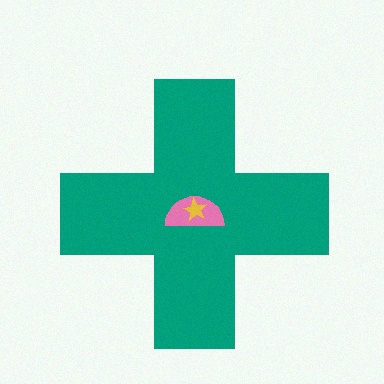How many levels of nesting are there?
3.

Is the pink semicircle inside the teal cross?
Yes.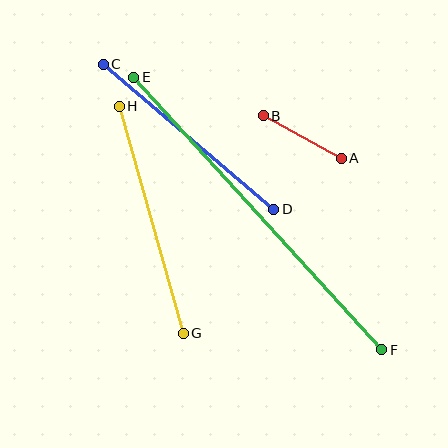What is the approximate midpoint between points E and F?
The midpoint is at approximately (258, 213) pixels.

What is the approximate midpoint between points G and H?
The midpoint is at approximately (151, 220) pixels.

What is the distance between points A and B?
The distance is approximately 89 pixels.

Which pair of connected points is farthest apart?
Points E and F are farthest apart.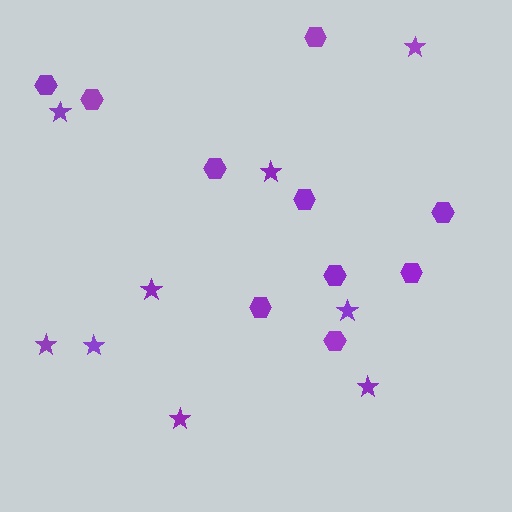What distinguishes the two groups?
There are 2 groups: one group of hexagons (10) and one group of stars (9).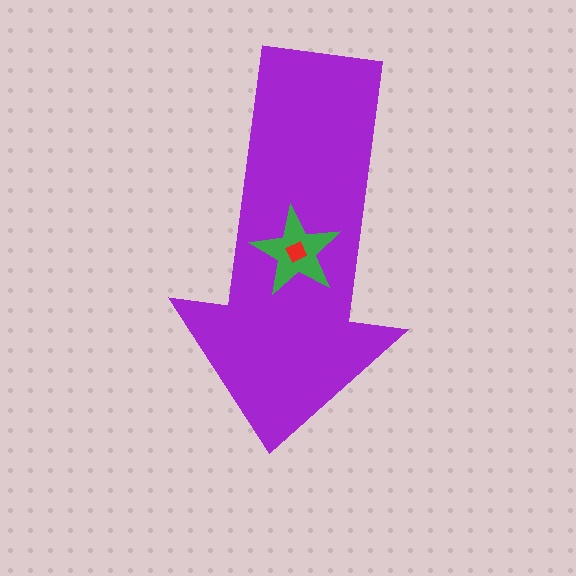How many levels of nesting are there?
3.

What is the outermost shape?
The purple arrow.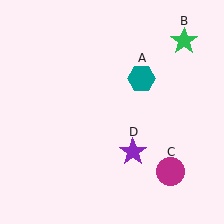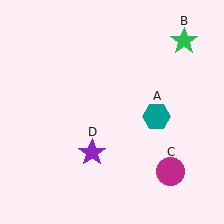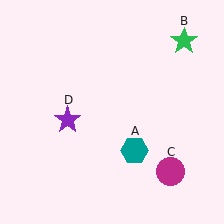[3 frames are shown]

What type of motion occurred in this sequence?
The teal hexagon (object A), purple star (object D) rotated clockwise around the center of the scene.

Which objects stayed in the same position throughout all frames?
Green star (object B) and magenta circle (object C) remained stationary.